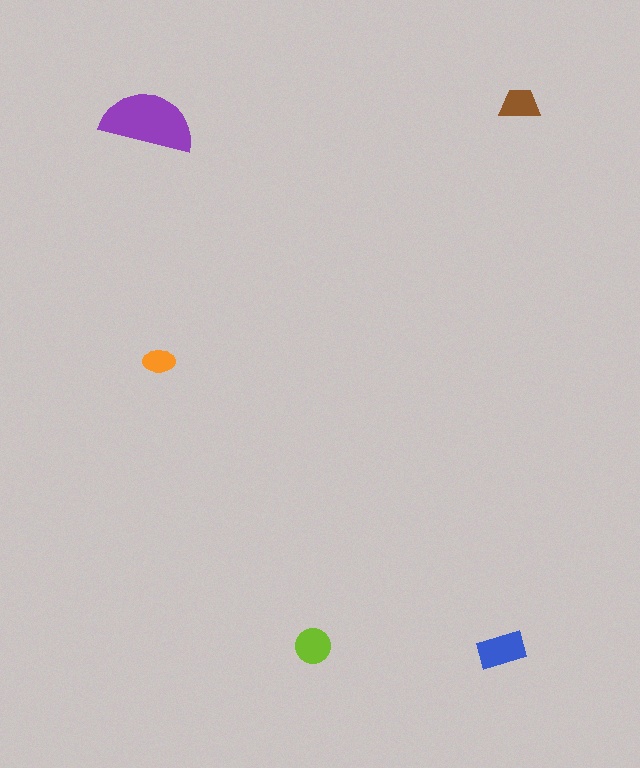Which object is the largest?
The purple semicircle.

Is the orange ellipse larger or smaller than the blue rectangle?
Smaller.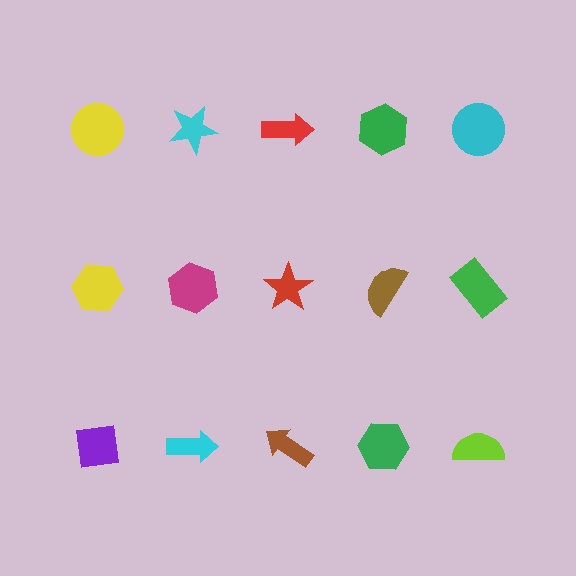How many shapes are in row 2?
5 shapes.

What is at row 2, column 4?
A brown semicircle.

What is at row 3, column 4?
A green hexagon.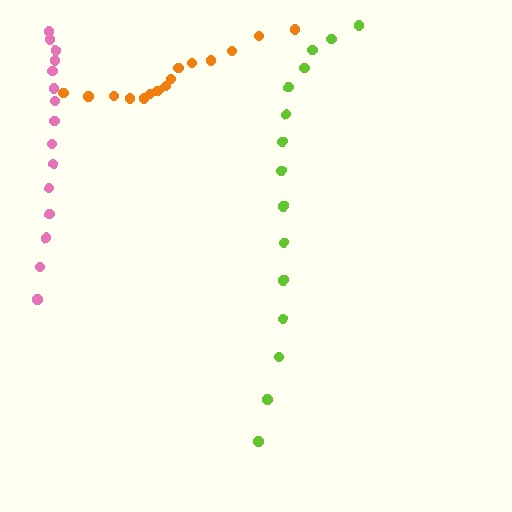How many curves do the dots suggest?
There are 3 distinct paths.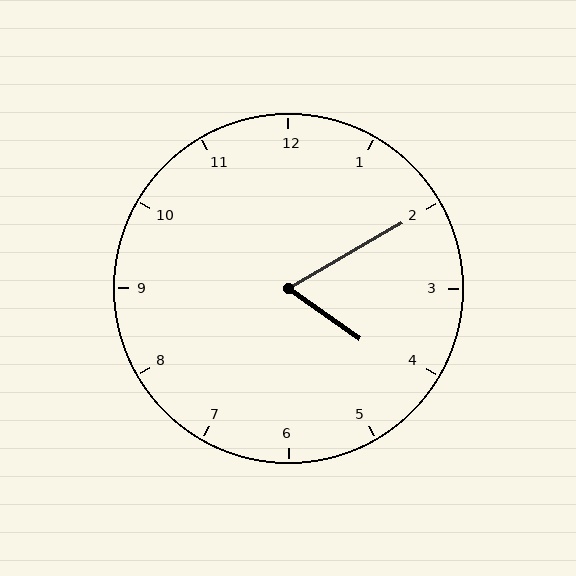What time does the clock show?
4:10.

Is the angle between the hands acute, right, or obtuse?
It is acute.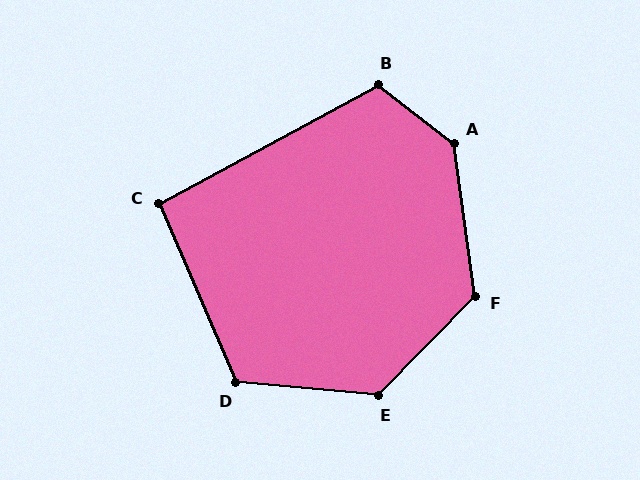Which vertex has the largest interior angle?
A, at approximately 135 degrees.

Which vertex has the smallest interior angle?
C, at approximately 95 degrees.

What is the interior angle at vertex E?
Approximately 130 degrees (obtuse).